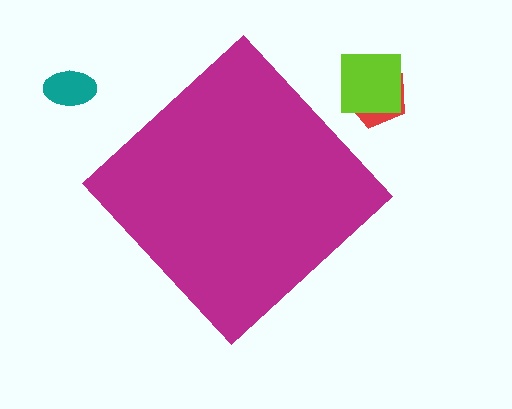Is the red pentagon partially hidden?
No, the red pentagon is fully visible.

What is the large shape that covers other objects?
A magenta diamond.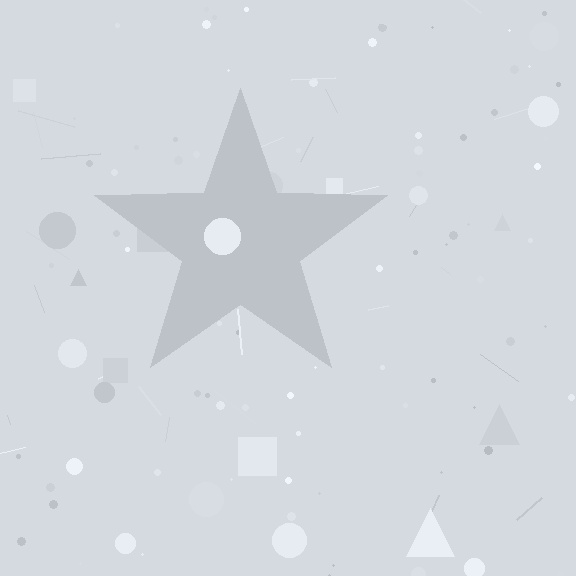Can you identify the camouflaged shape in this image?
The camouflaged shape is a star.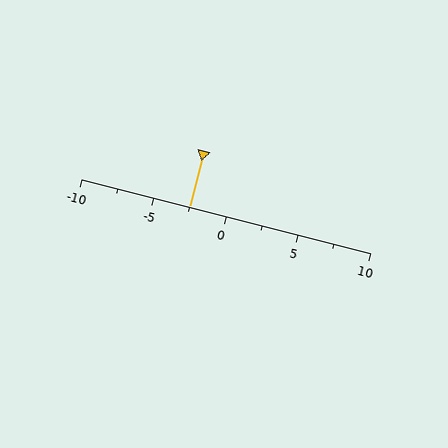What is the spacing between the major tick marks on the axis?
The major ticks are spaced 5 apart.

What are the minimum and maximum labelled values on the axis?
The axis runs from -10 to 10.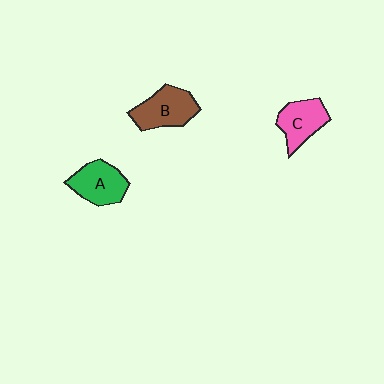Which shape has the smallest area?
Shape C (pink).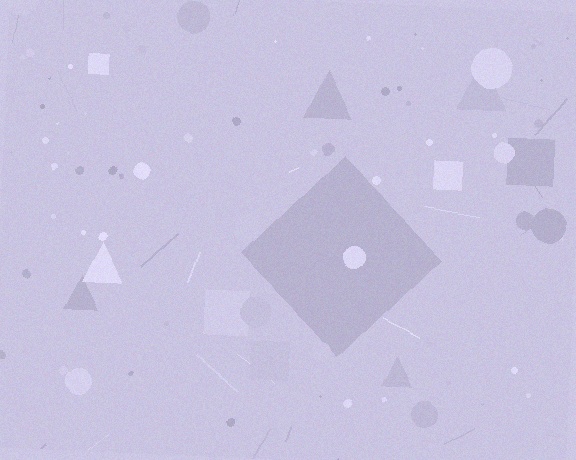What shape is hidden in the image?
A diamond is hidden in the image.